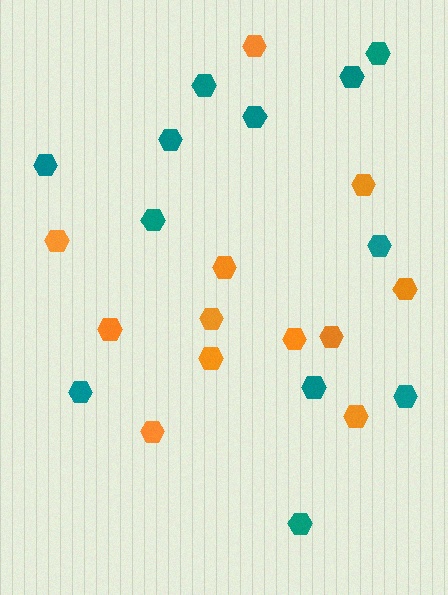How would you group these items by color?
There are 2 groups: one group of teal hexagons (12) and one group of orange hexagons (12).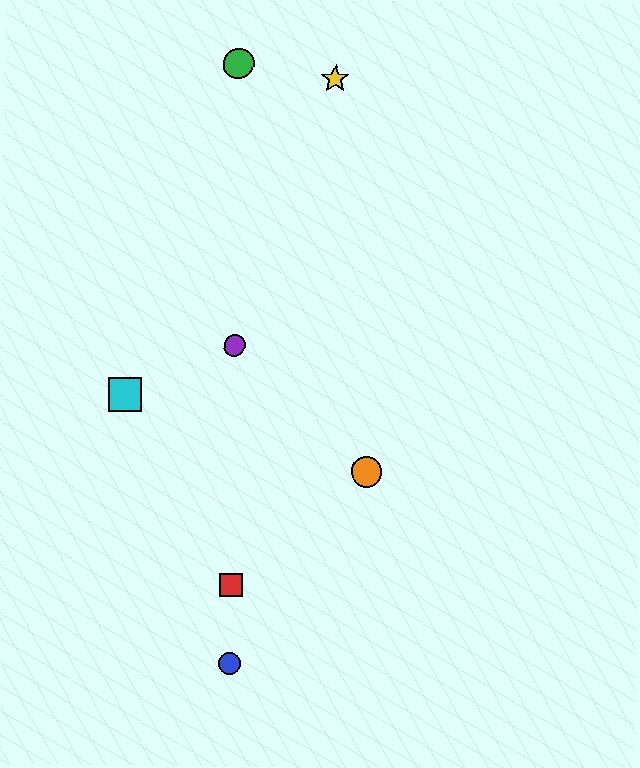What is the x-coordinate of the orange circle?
The orange circle is at x≈366.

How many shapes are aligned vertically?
4 shapes (the red square, the blue circle, the green circle, the purple circle) are aligned vertically.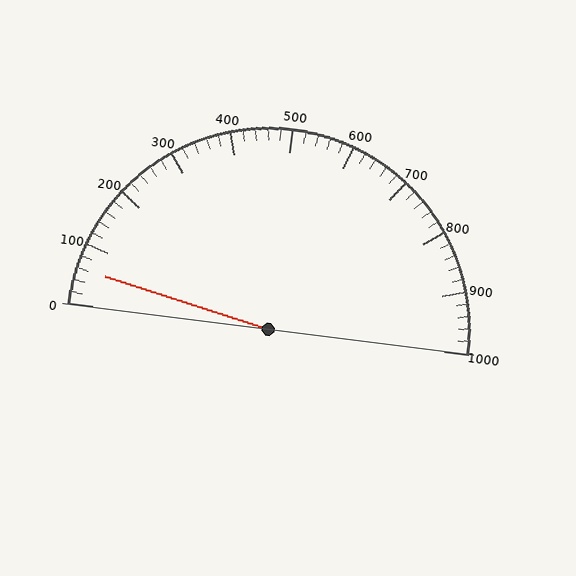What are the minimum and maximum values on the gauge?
The gauge ranges from 0 to 1000.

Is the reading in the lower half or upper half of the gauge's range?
The reading is in the lower half of the range (0 to 1000).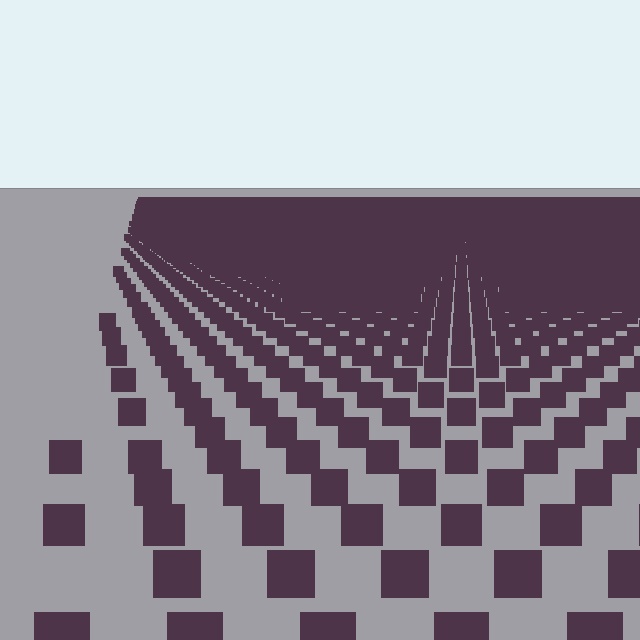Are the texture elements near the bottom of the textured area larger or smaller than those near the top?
Larger. Near the bottom, elements are closer to the viewer and appear at a bigger on-screen size.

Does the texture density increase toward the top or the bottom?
Density increases toward the top.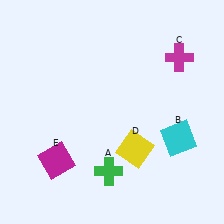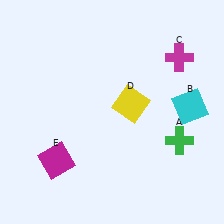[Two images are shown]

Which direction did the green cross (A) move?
The green cross (A) moved right.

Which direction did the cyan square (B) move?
The cyan square (B) moved up.